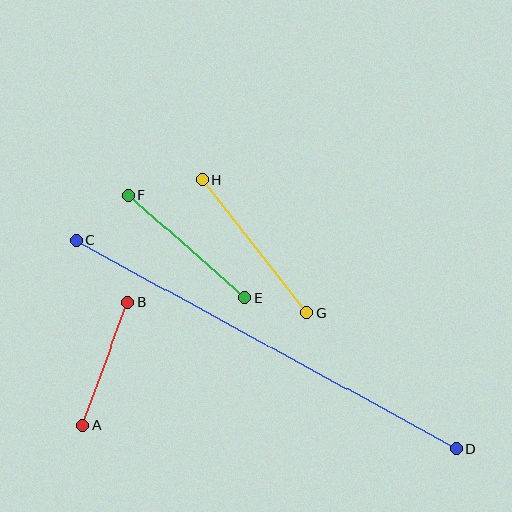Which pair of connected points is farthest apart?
Points C and D are farthest apart.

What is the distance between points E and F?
The distance is approximately 155 pixels.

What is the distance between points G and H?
The distance is approximately 169 pixels.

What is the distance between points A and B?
The distance is approximately 131 pixels.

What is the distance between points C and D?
The distance is approximately 434 pixels.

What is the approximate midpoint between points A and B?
The midpoint is at approximately (105, 364) pixels.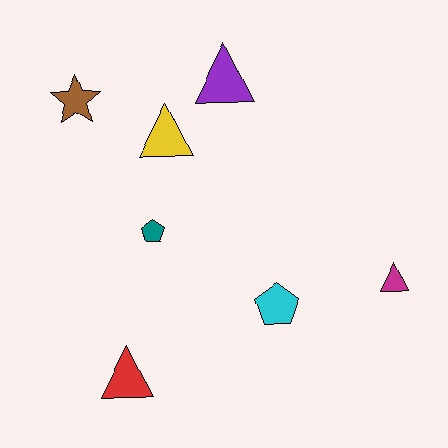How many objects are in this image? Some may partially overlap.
There are 7 objects.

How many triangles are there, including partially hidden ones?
There are 4 triangles.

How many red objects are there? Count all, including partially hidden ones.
There is 1 red object.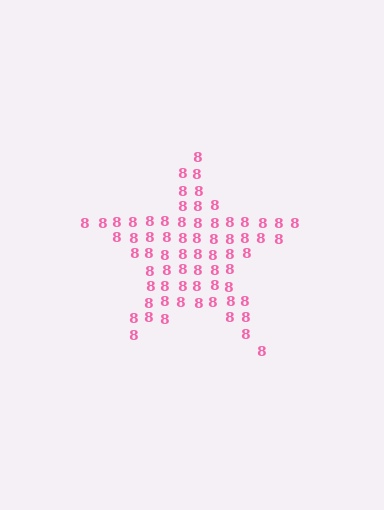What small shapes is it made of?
It is made of small digit 8's.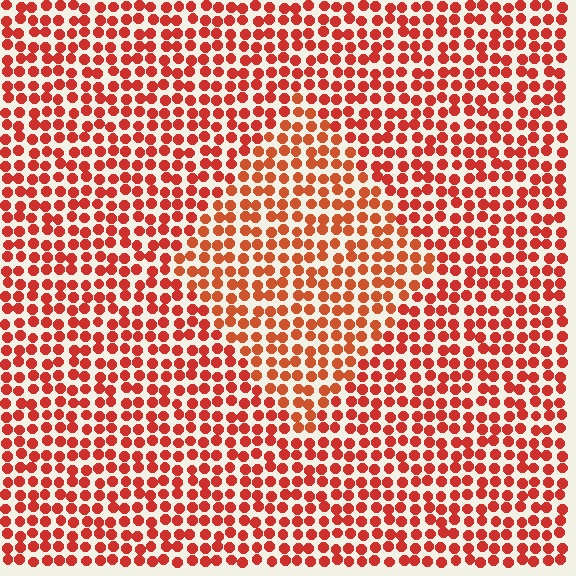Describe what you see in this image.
The image is filled with small red elements in a uniform arrangement. A diamond-shaped region is visible where the elements are tinted to a slightly different hue, forming a subtle color boundary.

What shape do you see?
I see a diamond.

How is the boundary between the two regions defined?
The boundary is defined purely by a slight shift in hue (about 14 degrees). Spacing, size, and orientation are identical on both sides.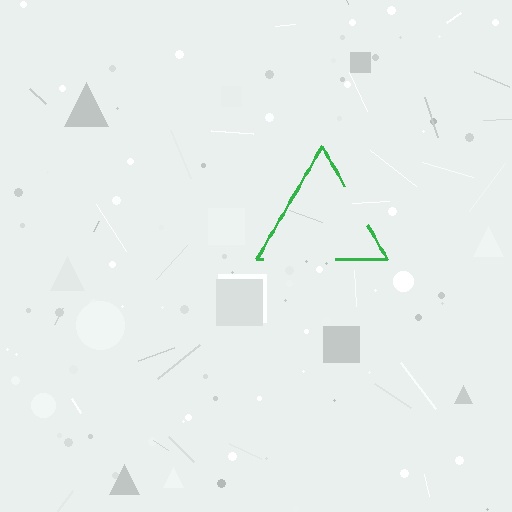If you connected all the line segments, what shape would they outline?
They would outline a triangle.